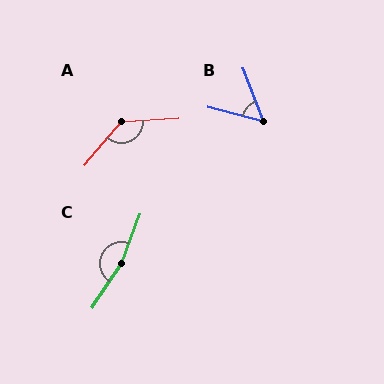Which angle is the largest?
C, at approximately 167 degrees.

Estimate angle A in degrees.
Approximately 133 degrees.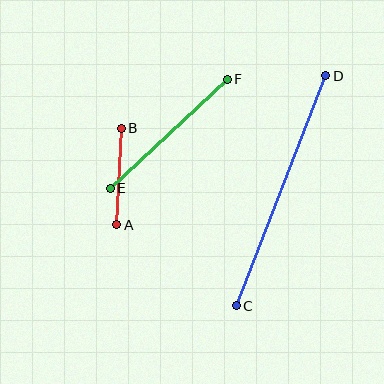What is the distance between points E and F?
The distance is approximately 160 pixels.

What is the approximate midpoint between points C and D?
The midpoint is at approximately (281, 191) pixels.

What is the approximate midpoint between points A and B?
The midpoint is at approximately (119, 177) pixels.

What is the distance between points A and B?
The distance is approximately 97 pixels.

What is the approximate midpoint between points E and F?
The midpoint is at approximately (168, 134) pixels.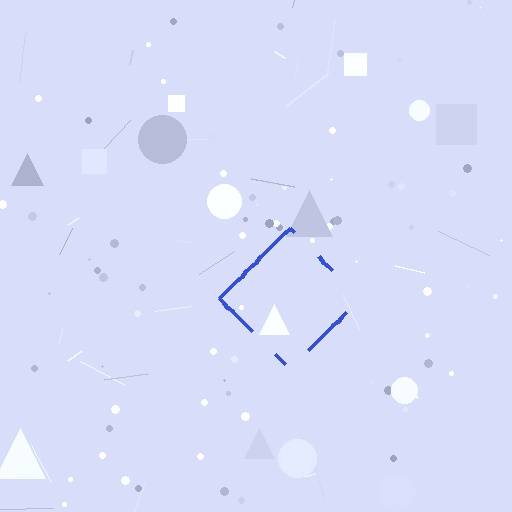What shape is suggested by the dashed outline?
The dashed outline suggests a diamond.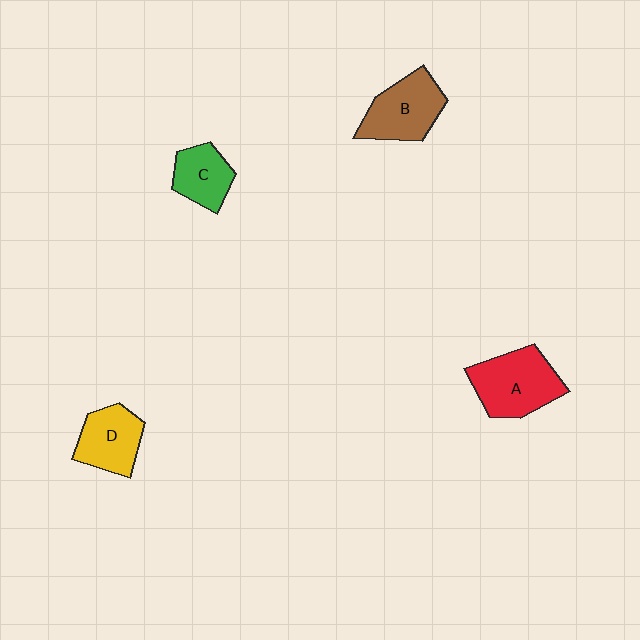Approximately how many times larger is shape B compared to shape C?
Approximately 1.4 times.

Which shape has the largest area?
Shape A (red).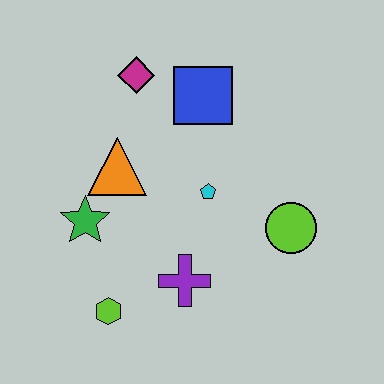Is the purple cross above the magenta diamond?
No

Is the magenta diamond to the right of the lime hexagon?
Yes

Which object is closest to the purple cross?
The lime hexagon is closest to the purple cross.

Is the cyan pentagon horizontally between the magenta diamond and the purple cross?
No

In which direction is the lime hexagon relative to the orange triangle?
The lime hexagon is below the orange triangle.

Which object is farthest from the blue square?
The lime hexagon is farthest from the blue square.